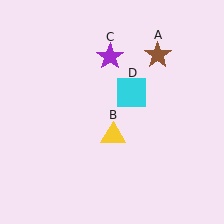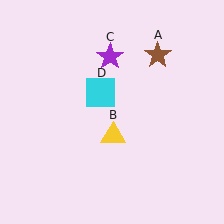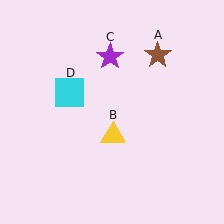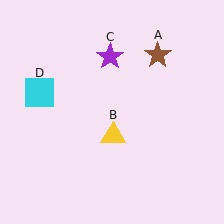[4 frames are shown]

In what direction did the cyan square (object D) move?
The cyan square (object D) moved left.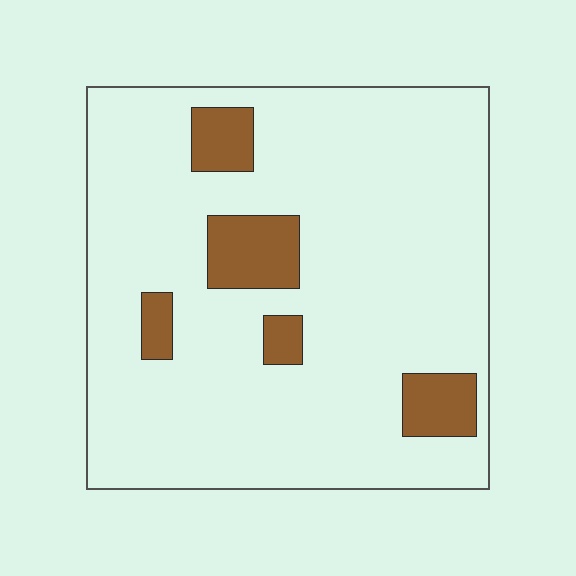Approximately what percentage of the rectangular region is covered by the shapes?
Approximately 10%.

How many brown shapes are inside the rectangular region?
5.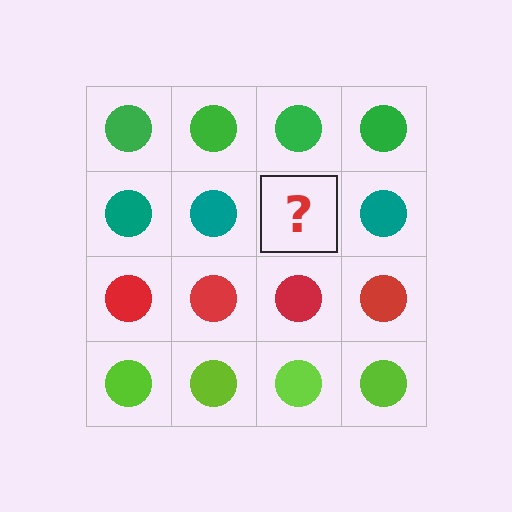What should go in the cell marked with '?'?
The missing cell should contain a teal circle.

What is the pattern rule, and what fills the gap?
The rule is that each row has a consistent color. The gap should be filled with a teal circle.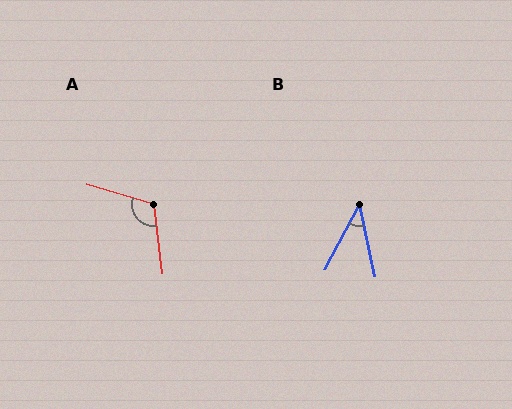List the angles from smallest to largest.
B (40°), A (114°).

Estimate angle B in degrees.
Approximately 40 degrees.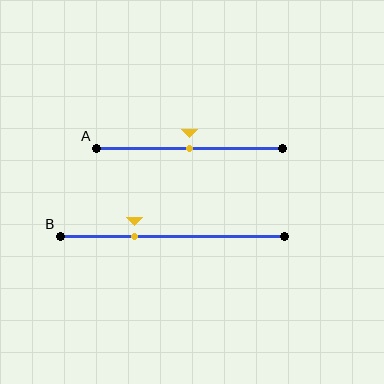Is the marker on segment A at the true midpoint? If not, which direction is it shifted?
Yes, the marker on segment A is at the true midpoint.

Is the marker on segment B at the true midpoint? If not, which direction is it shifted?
No, the marker on segment B is shifted to the left by about 17% of the segment length.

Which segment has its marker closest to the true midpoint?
Segment A has its marker closest to the true midpoint.